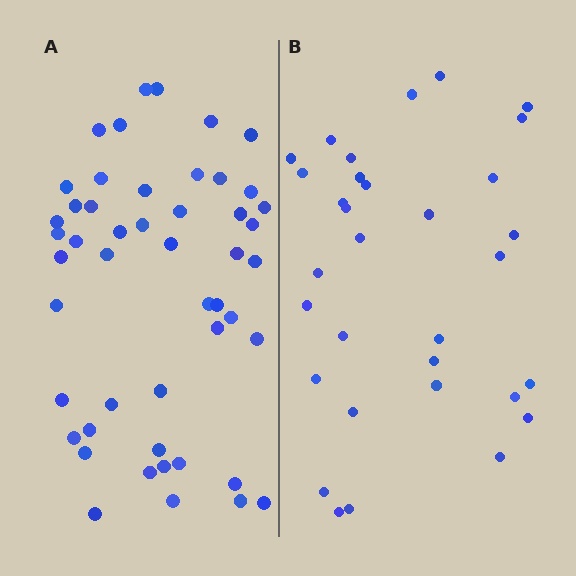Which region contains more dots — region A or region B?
Region A (the left region) has more dots.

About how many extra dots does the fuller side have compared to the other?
Region A has approximately 15 more dots than region B.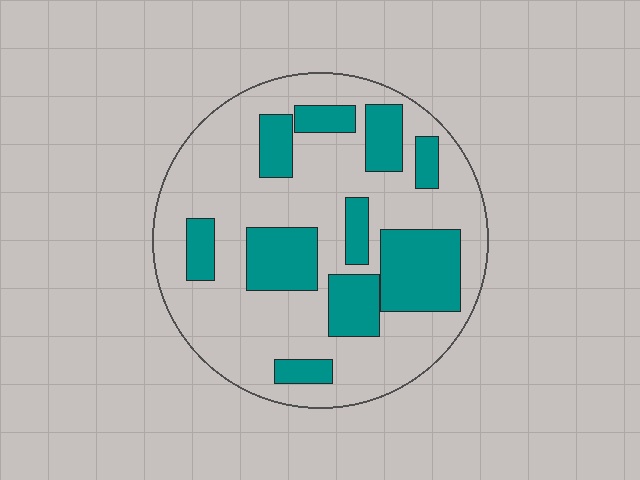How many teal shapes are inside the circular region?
10.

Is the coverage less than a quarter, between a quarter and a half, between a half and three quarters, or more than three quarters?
Between a quarter and a half.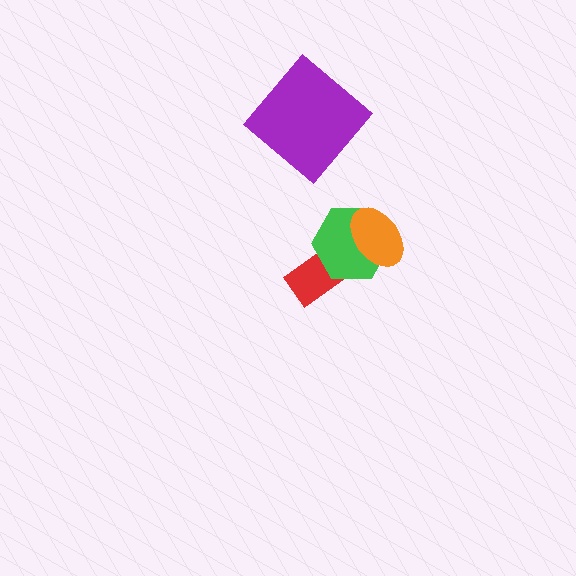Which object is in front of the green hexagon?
The orange ellipse is in front of the green hexagon.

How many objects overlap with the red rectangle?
1 object overlaps with the red rectangle.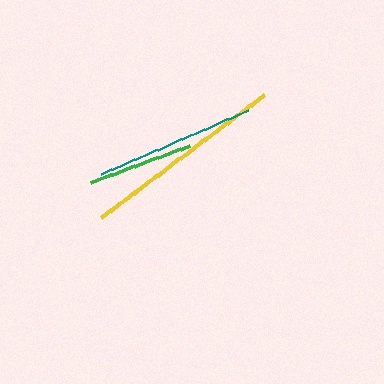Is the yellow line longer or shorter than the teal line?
The yellow line is longer than the teal line.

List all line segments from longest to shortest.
From longest to shortest: yellow, teal, green.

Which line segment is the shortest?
The green line is the shortest at approximately 105 pixels.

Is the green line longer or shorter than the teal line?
The teal line is longer than the green line.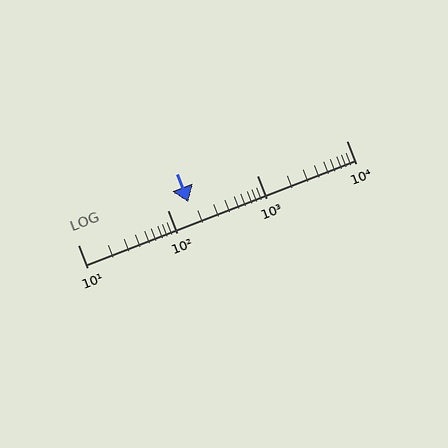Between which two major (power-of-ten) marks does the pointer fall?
The pointer is between 100 and 1000.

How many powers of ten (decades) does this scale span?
The scale spans 3 decades, from 10 to 10000.